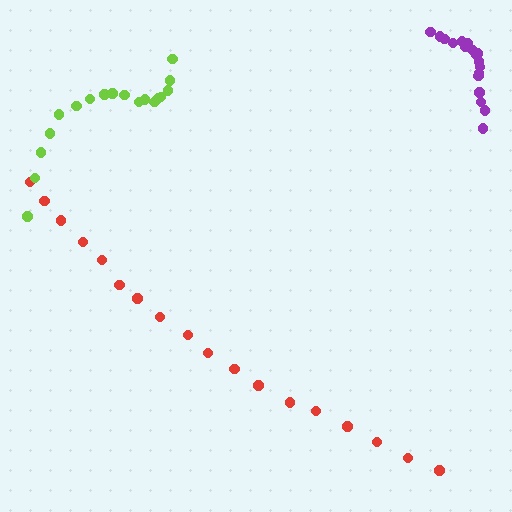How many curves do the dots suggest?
There are 3 distinct paths.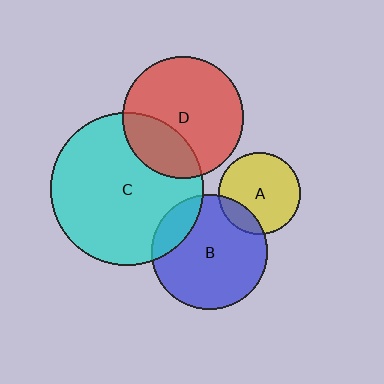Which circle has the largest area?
Circle C (cyan).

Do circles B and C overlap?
Yes.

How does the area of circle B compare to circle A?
Approximately 2.0 times.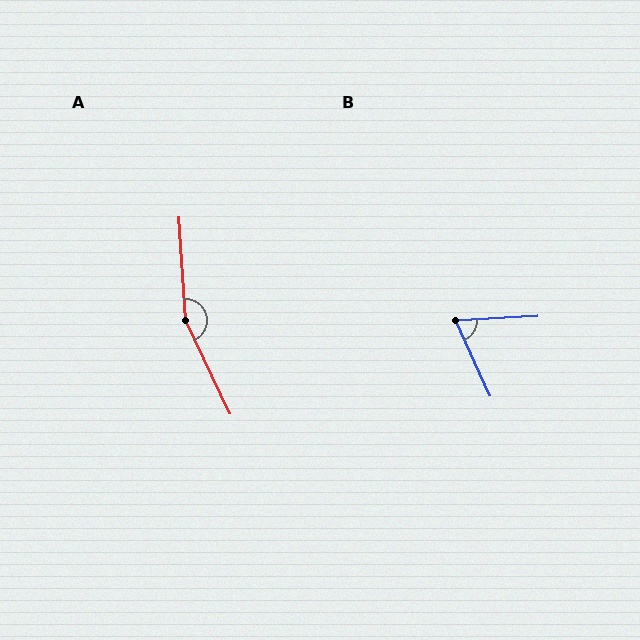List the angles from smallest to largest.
B (68°), A (158°).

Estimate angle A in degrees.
Approximately 158 degrees.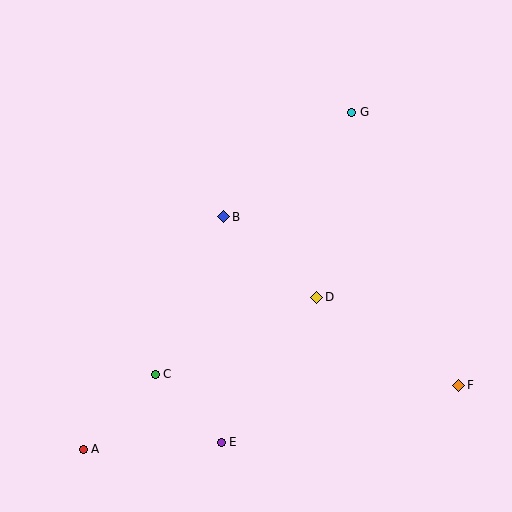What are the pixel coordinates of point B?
Point B is at (224, 217).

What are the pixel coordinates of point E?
Point E is at (221, 442).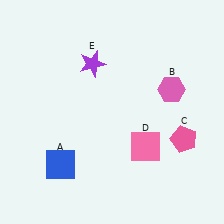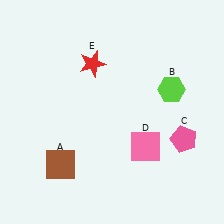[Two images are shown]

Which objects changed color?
A changed from blue to brown. B changed from pink to lime. E changed from purple to red.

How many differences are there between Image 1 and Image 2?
There are 3 differences between the two images.